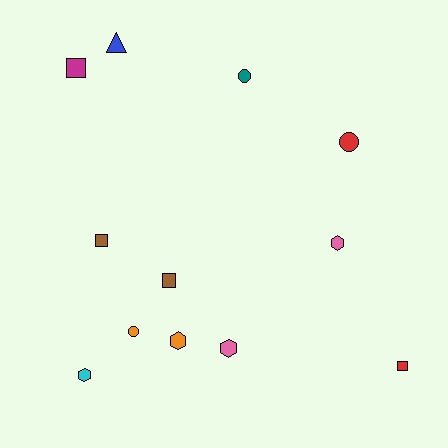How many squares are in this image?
There are 4 squares.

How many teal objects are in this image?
There is 1 teal object.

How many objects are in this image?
There are 12 objects.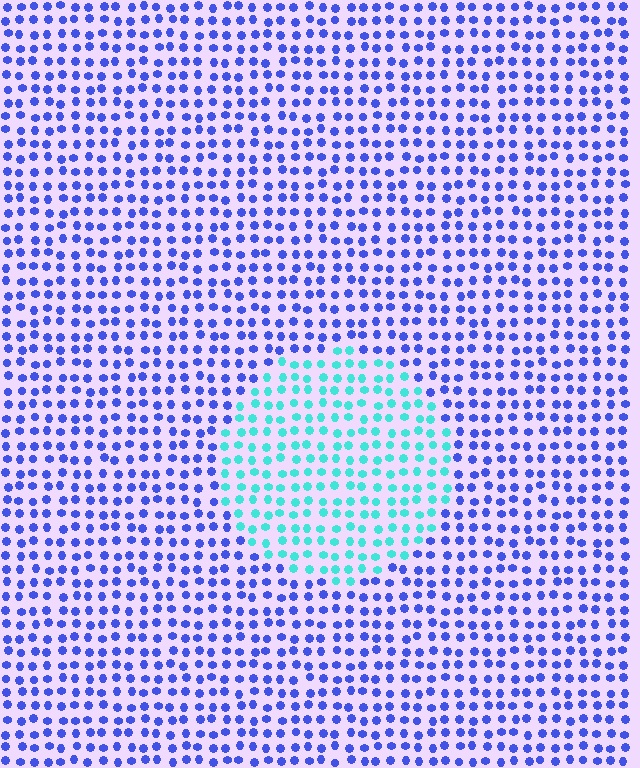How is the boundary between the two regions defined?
The boundary is defined purely by a slight shift in hue (about 59 degrees). Spacing, size, and orientation are identical on both sides.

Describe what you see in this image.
The image is filled with small blue elements in a uniform arrangement. A circle-shaped region is visible where the elements are tinted to a slightly different hue, forming a subtle color boundary.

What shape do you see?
I see a circle.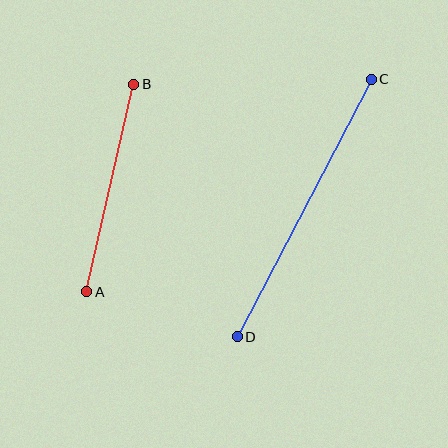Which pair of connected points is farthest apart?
Points C and D are farthest apart.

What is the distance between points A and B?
The distance is approximately 213 pixels.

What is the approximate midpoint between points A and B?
The midpoint is at approximately (110, 188) pixels.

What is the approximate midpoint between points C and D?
The midpoint is at approximately (304, 208) pixels.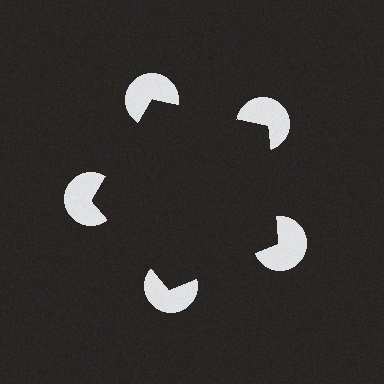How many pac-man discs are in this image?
There are 5 — one at each vertex of the illusory pentagon.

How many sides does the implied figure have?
5 sides.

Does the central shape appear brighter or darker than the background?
It typically appears slightly darker than the background, even though no actual brightness change is drawn.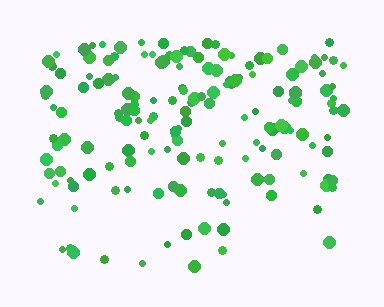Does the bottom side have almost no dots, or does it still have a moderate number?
Still a moderate number, just noticeably fewer than the top.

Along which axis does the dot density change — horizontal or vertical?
Vertical.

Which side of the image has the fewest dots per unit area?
The bottom.